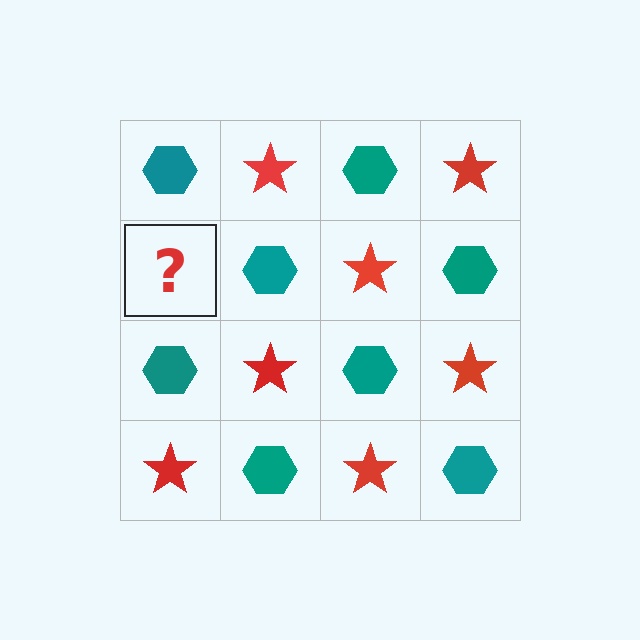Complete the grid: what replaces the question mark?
The question mark should be replaced with a red star.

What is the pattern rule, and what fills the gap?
The rule is that it alternates teal hexagon and red star in a checkerboard pattern. The gap should be filled with a red star.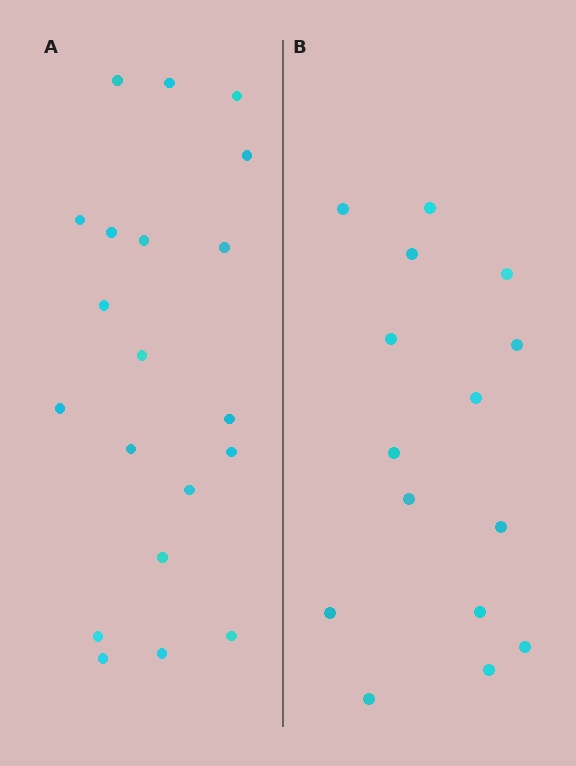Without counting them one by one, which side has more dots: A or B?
Region A (the left region) has more dots.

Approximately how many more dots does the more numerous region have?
Region A has about 5 more dots than region B.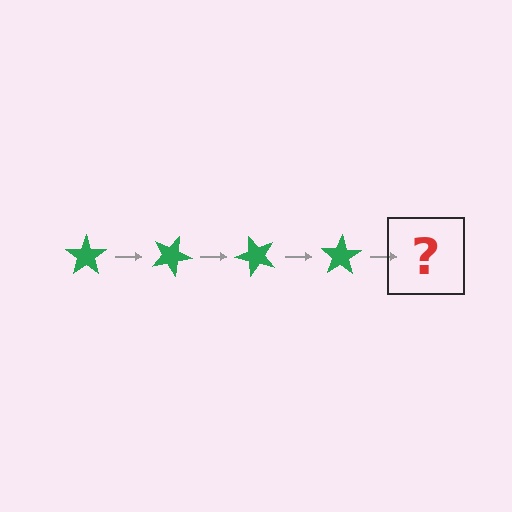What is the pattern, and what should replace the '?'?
The pattern is that the star rotates 25 degrees each step. The '?' should be a green star rotated 100 degrees.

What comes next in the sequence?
The next element should be a green star rotated 100 degrees.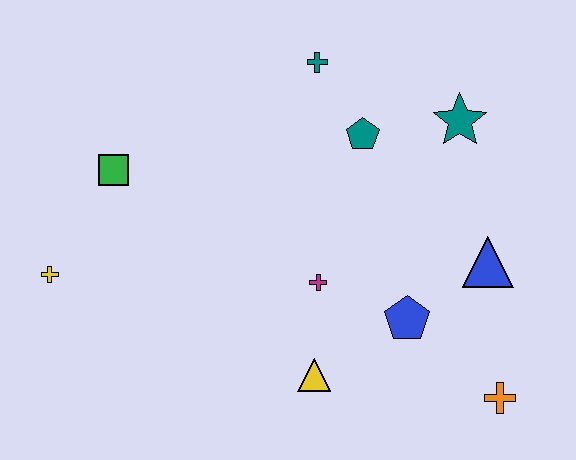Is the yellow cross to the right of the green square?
No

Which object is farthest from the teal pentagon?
The yellow cross is farthest from the teal pentagon.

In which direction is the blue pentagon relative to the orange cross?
The blue pentagon is to the left of the orange cross.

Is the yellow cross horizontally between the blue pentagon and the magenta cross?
No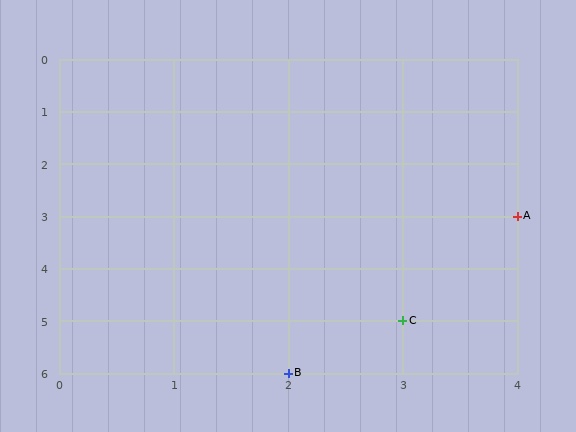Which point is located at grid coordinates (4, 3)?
Point A is at (4, 3).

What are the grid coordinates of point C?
Point C is at grid coordinates (3, 5).